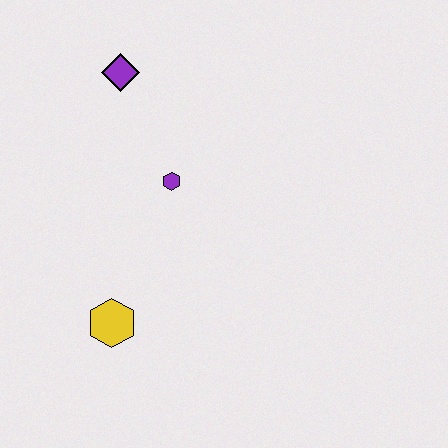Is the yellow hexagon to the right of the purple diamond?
No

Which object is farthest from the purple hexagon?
The yellow hexagon is farthest from the purple hexagon.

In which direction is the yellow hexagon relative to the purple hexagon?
The yellow hexagon is below the purple hexagon.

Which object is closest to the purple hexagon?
The purple diamond is closest to the purple hexagon.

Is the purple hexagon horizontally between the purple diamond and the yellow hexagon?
No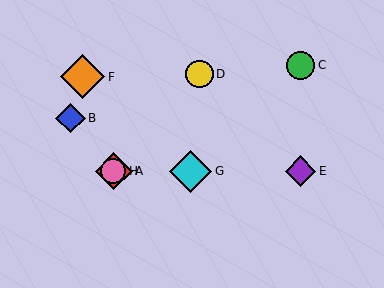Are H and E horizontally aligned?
Yes, both are at y≈171.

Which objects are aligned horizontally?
Objects A, E, G, H are aligned horizontally.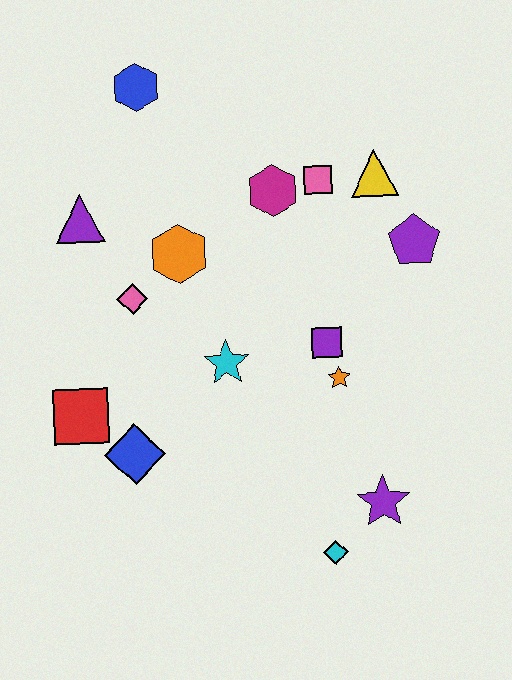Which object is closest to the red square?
The blue diamond is closest to the red square.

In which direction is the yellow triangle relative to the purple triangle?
The yellow triangle is to the right of the purple triangle.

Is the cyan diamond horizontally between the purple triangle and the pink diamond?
No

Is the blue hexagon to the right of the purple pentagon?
No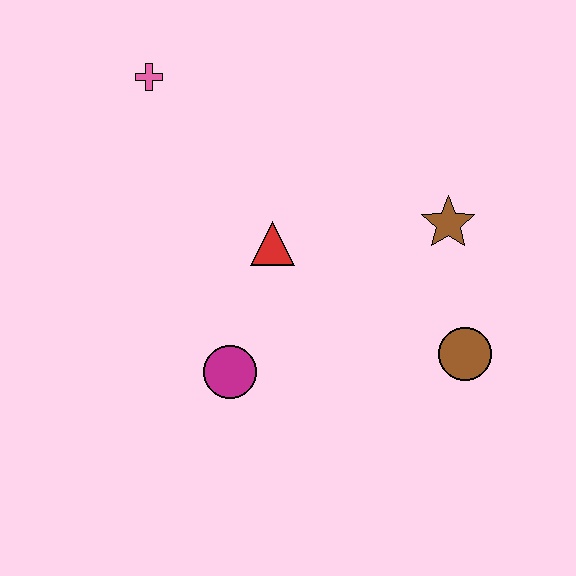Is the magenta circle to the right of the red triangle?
No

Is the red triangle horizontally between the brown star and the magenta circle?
Yes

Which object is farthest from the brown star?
The pink cross is farthest from the brown star.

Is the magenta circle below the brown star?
Yes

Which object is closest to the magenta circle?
The red triangle is closest to the magenta circle.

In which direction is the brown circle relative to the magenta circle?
The brown circle is to the right of the magenta circle.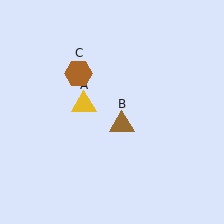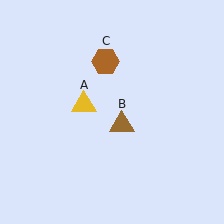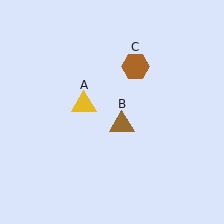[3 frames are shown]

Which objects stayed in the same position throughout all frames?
Yellow triangle (object A) and brown triangle (object B) remained stationary.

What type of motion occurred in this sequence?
The brown hexagon (object C) rotated clockwise around the center of the scene.